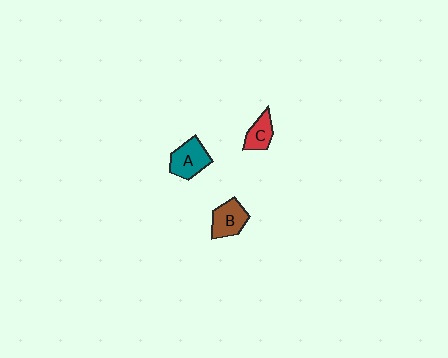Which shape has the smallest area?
Shape C (red).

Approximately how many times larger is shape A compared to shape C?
Approximately 1.5 times.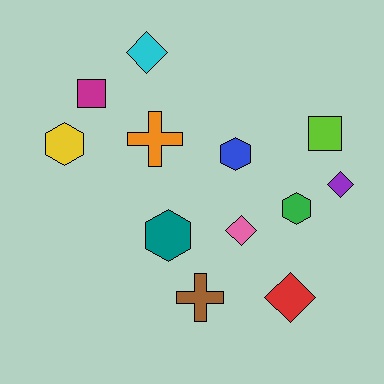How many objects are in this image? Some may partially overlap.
There are 12 objects.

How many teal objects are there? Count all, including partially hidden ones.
There is 1 teal object.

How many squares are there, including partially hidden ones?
There are 2 squares.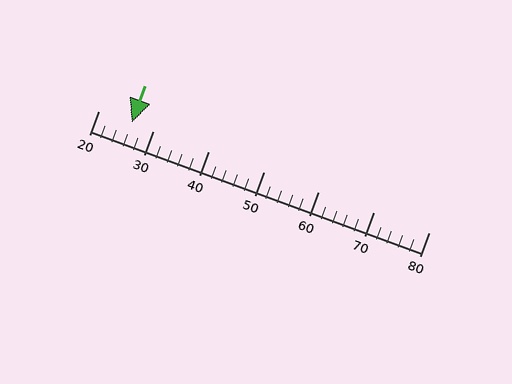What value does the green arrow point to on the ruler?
The green arrow points to approximately 26.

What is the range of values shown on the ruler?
The ruler shows values from 20 to 80.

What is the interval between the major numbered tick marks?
The major tick marks are spaced 10 units apart.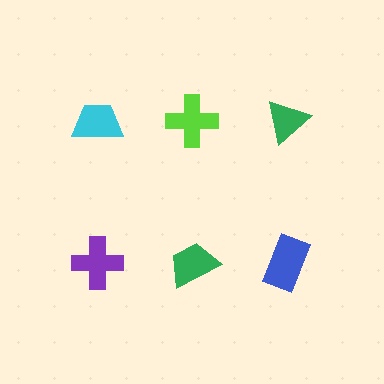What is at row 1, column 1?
A cyan trapezoid.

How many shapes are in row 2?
3 shapes.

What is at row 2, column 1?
A purple cross.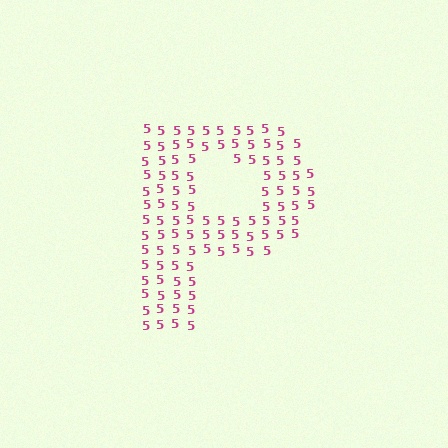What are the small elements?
The small elements are digit 5's.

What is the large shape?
The large shape is the letter P.